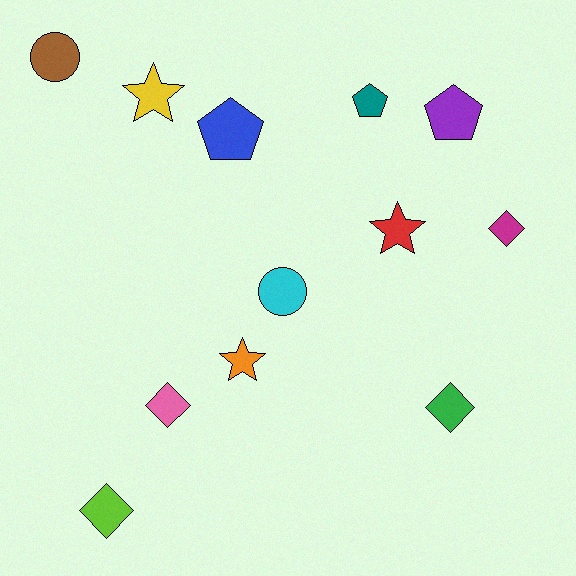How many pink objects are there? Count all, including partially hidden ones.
There is 1 pink object.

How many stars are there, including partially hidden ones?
There are 3 stars.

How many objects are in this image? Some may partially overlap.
There are 12 objects.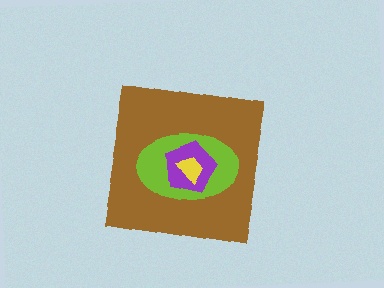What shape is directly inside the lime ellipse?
The purple pentagon.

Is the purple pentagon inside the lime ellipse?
Yes.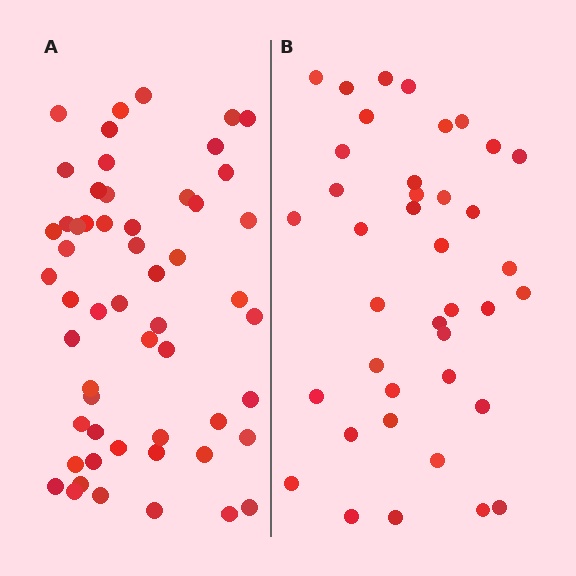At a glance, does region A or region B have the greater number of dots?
Region A (the left region) has more dots.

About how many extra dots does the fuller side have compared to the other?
Region A has approximately 15 more dots than region B.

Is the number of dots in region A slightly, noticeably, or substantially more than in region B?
Region A has noticeably more, but not dramatically so. The ratio is roughly 1.4 to 1.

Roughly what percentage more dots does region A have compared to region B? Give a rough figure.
About 40% more.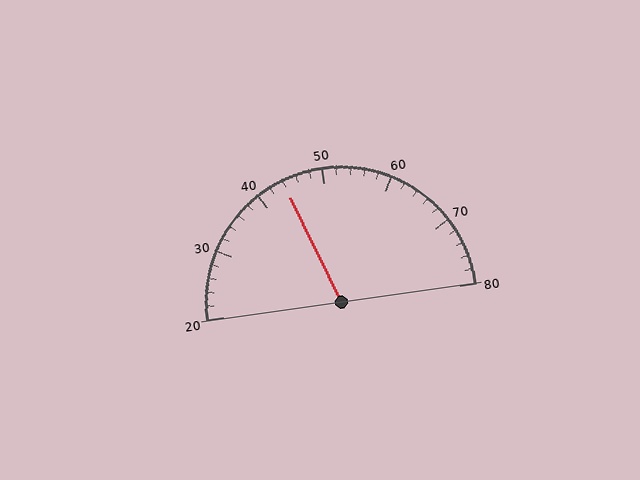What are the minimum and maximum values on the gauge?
The gauge ranges from 20 to 80.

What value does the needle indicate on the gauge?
The needle indicates approximately 44.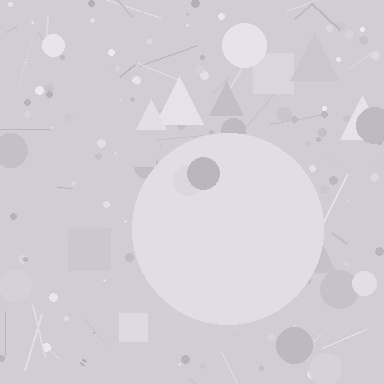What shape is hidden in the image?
A circle is hidden in the image.